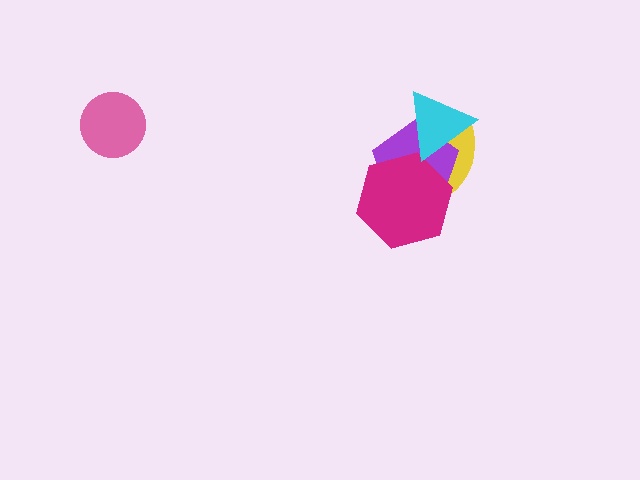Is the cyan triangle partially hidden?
No, no other shape covers it.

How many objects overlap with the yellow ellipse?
3 objects overlap with the yellow ellipse.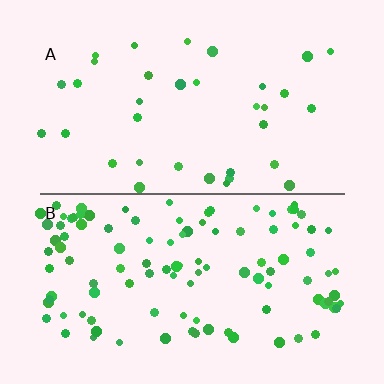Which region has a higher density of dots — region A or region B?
B (the bottom).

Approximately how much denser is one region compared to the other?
Approximately 3.1× — region B over region A.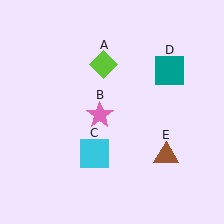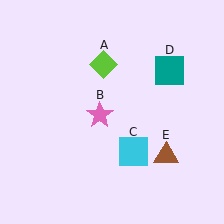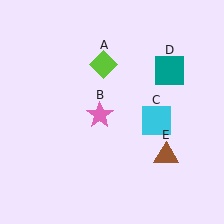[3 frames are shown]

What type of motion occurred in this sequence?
The cyan square (object C) rotated counterclockwise around the center of the scene.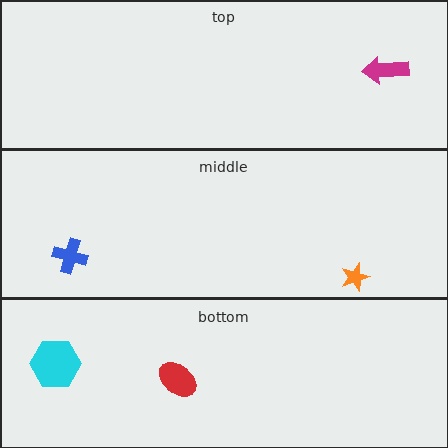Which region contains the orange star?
The middle region.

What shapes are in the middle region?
The orange star, the blue cross.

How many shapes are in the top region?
1.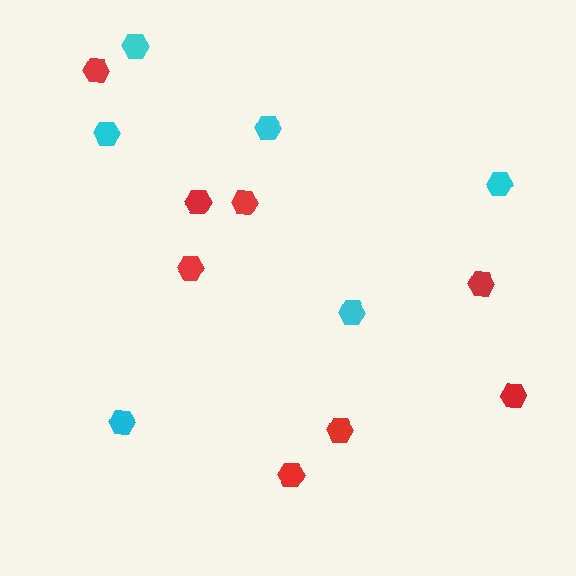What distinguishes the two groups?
There are 2 groups: one group of cyan hexagons (6) and one group of red hexagons (8).